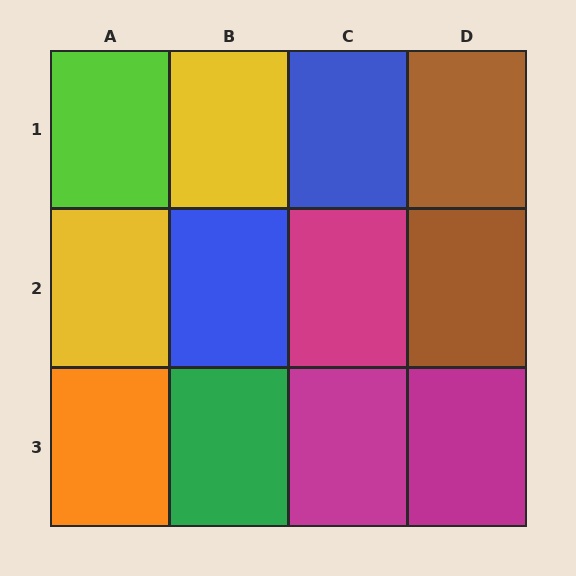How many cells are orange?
1 cell is orange.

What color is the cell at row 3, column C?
Magenta.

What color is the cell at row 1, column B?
Yellow.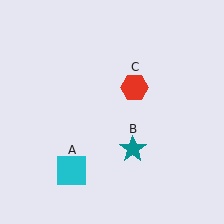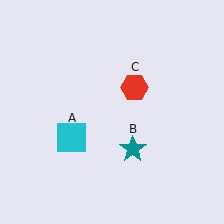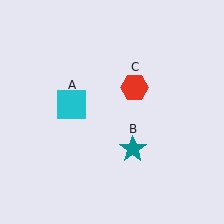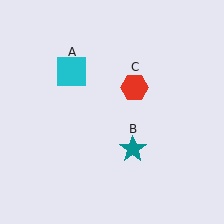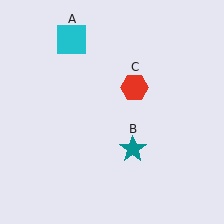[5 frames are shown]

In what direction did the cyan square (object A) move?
The cyan square (object A) moved up.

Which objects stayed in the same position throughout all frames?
Teal star (object B) and red hexagon (object C) remained stationary.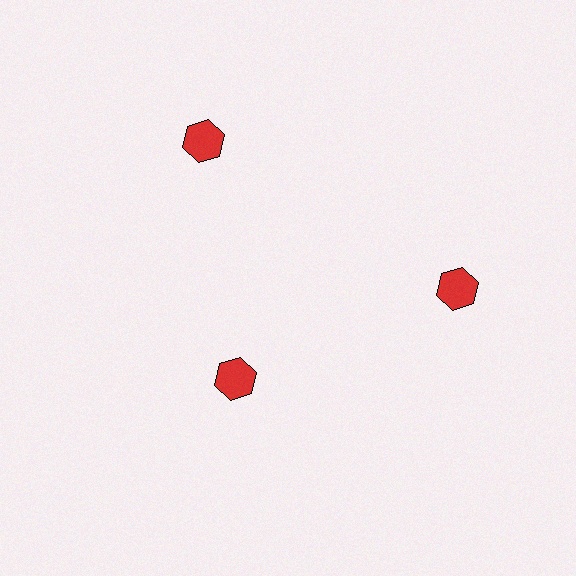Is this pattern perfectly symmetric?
No. The 3 red hexagons are arranged in a ring, but one element near the 7 o'clock position is pulled inward toward the center, breaking the 3-fold rotational symmetry.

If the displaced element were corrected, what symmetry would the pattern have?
It would have 3-fold rotational symmetry — the pattern would map onto itself every 120 degrees.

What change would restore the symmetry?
The symmetry would be restored by moving it outward, back onto the ring so that all 3 hexagons sit at equal angles and equal distance from the center.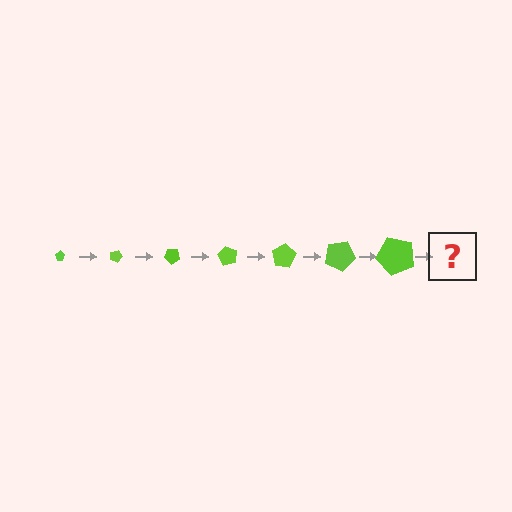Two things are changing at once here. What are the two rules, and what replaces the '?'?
The two rules are that the pentagon grows larger each step and it rotates 20 degrees each step. The '?' should be a pentagon, larger than the previous one and rotated 140 degrees from the start.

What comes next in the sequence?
The next element should be a pentagon, larger than the previous one and rotated 140 degrees from the start.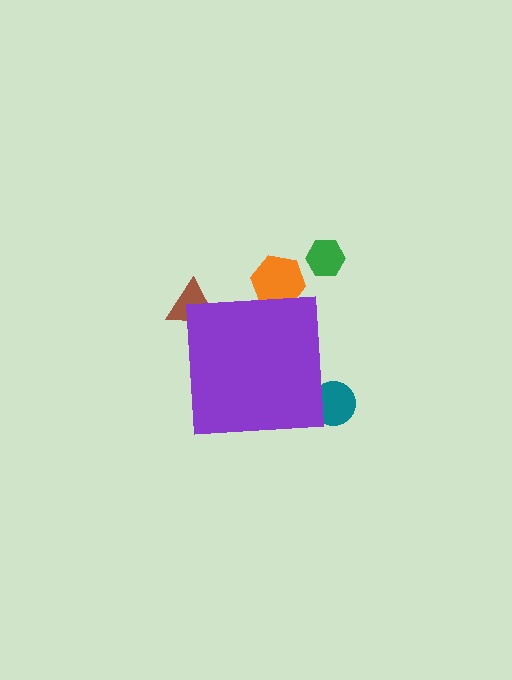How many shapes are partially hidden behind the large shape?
3 shapes are partially hidden.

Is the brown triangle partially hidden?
Yes, the brown triangle is partially hidden behind the purple square.